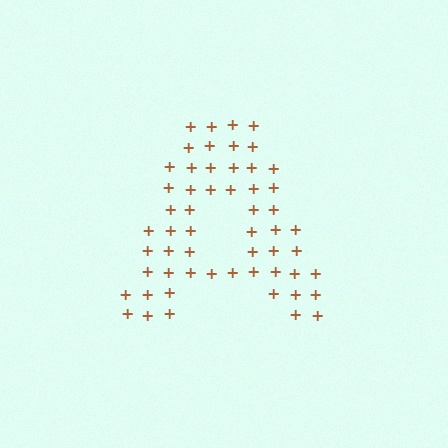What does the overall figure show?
The overall figure shows the letter A.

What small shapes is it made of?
It is made of small plus signs.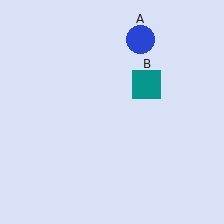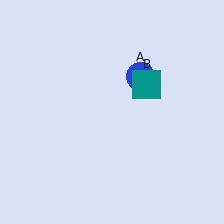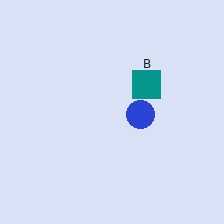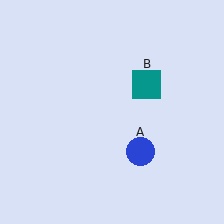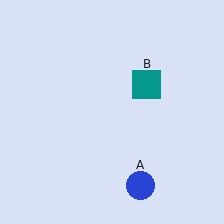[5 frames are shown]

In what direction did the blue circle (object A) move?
The blue circle (object A) moved down.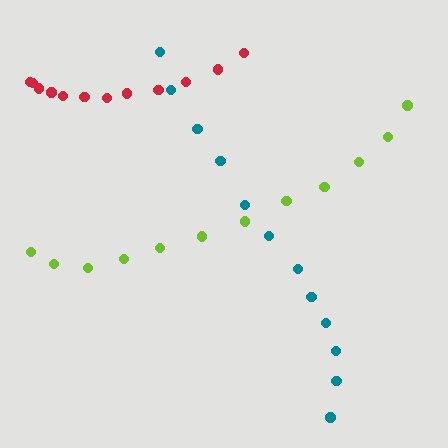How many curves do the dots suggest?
There are 3 distinct paths.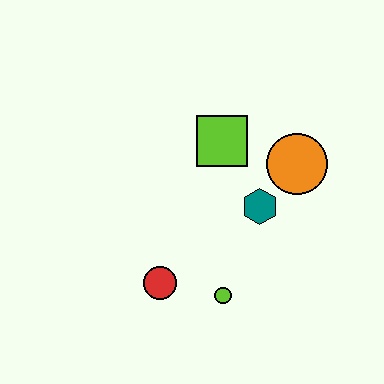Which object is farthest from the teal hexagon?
The red circle is farthest from the teal hexagon.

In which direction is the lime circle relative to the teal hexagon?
The lime circle is below the teal hexagon.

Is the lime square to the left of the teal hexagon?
Yes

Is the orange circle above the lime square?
No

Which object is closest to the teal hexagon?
The orange circle is closest to the teal hexagon.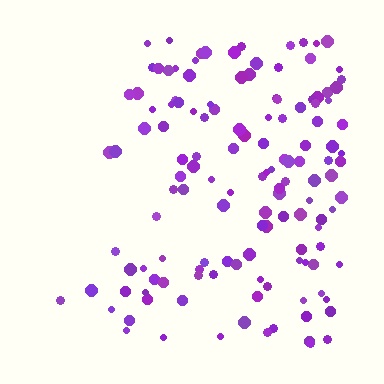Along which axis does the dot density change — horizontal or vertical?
Horizontal.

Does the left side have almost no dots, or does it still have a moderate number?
Still a moderate number, just noticeably fewer than the right.